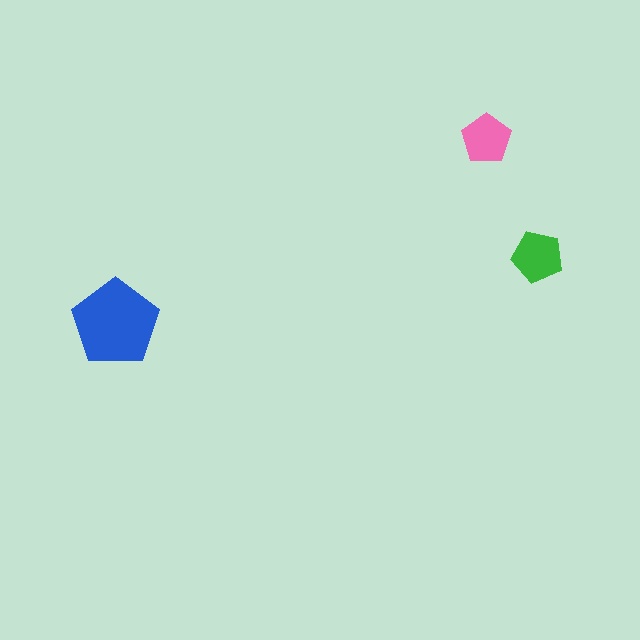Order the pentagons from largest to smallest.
the blue one, the green one, the pink one.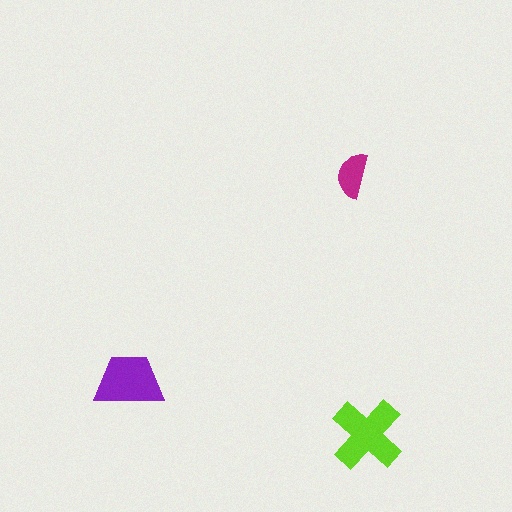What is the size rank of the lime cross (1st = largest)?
1st.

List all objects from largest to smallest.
The lime cross, the purple trapezoid, the magenta semicircle.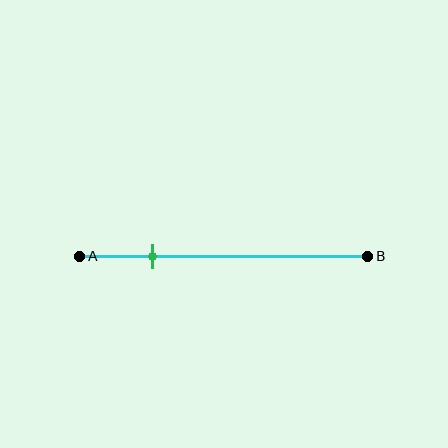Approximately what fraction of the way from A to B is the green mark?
The green mark is approximately 25% of the way from A to B.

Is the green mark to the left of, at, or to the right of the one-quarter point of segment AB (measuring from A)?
The green mark is approximately at the one-quarter point of segment AB.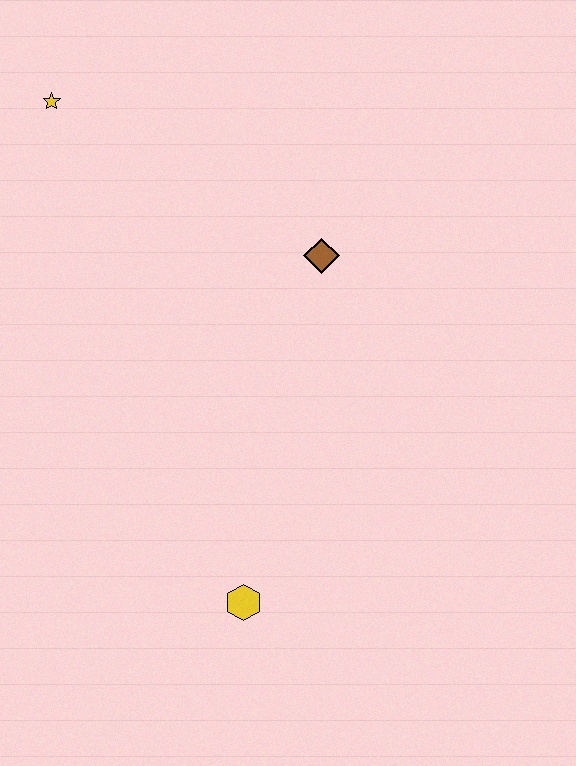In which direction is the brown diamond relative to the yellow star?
The brown diamond is to the right of the yellow star.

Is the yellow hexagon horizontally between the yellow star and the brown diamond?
Yes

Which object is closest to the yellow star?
The brown diamond is closest to the yellow star.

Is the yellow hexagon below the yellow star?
Yes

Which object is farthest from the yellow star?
The yellow hexagon is farthest from the yellow star.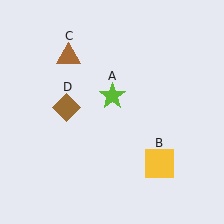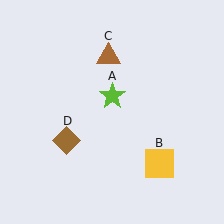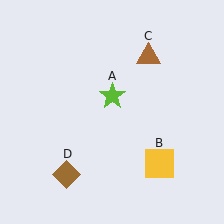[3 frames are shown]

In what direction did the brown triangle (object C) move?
The brown triangle (object C) moved right.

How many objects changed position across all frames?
2 objects changed position: brown triangle (object C), brown diamond (object D).